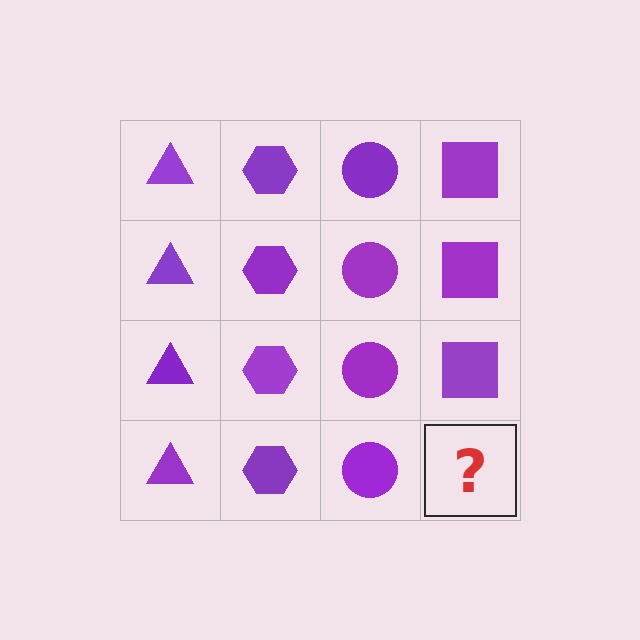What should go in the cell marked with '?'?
The missing cell should contain a purple square.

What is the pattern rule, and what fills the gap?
The rule is that each column has a consistent shape. The gap should be filled with a purple square.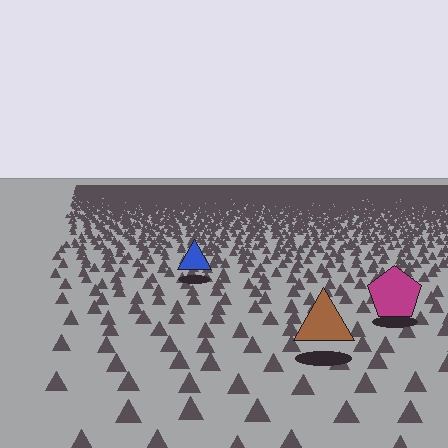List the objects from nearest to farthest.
From nearest to farthest: the brown triangle, the magenta pentagon, the blue triangle.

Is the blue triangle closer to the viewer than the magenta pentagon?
No. The magenta pentagon is closer — you can tell from the texture gradient: the ground texture is coarser near it.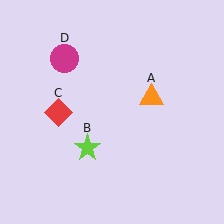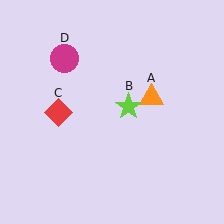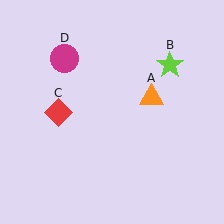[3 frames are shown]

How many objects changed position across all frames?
1 object changed position: lime star (object B).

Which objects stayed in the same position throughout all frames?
Orange triangle (object A) and red diamond (object C) and magenta circle (object D) remained stationary.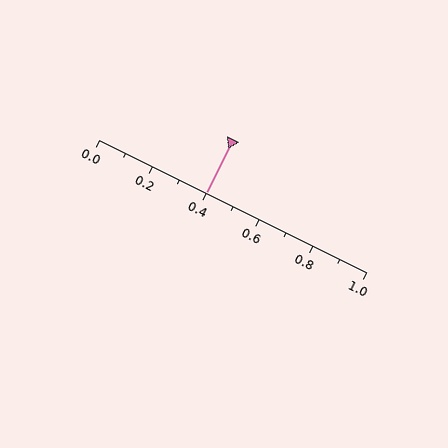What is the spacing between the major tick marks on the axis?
The major ticks are spaced 0.2 apart.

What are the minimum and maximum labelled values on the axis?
The axis runs from 0.0 to 1.0.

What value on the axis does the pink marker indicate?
The marker indicates approximately 0.4.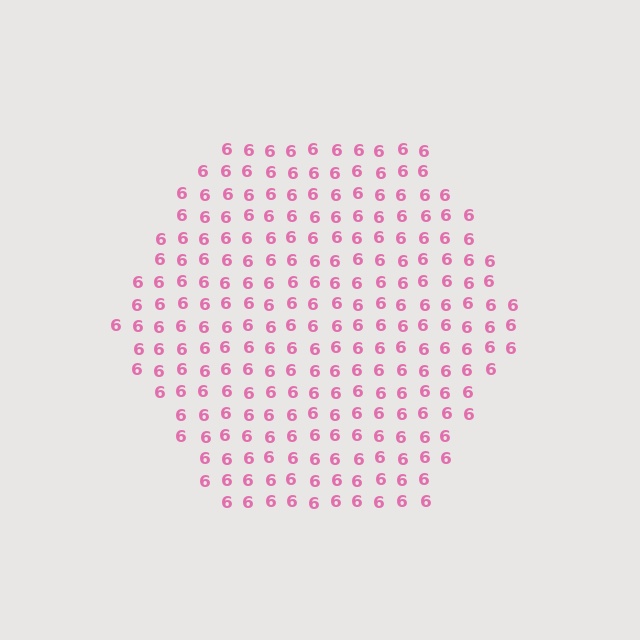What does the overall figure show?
The overall figure shows a hexagon.